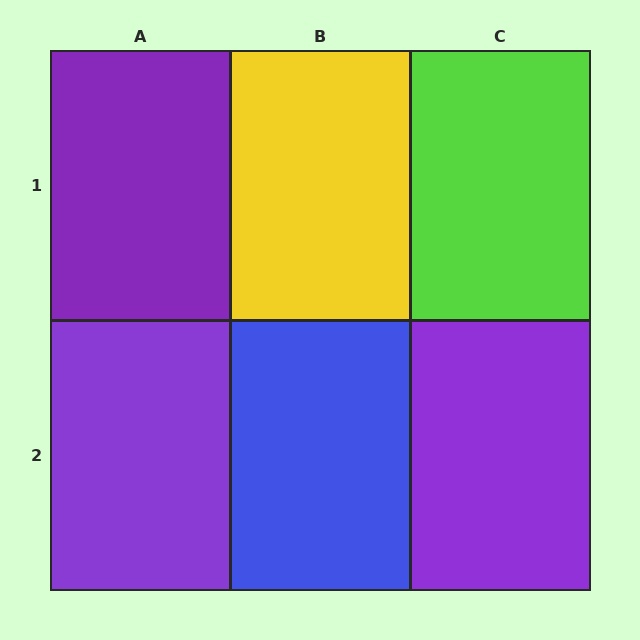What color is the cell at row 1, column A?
Purple.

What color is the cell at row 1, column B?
Yellow.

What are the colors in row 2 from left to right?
Purple, blue, purple.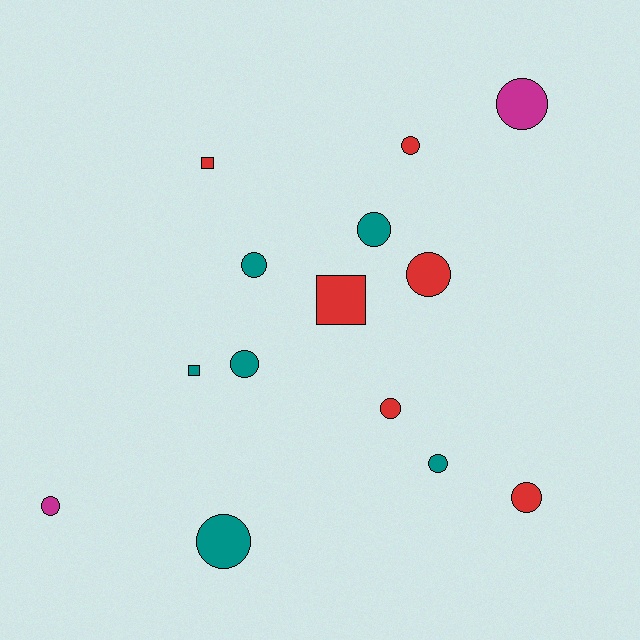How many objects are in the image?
There are 14 objects.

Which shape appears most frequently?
Circle, with 11 objects.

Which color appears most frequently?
Red, with 6 objects.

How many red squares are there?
There are 2 red squares.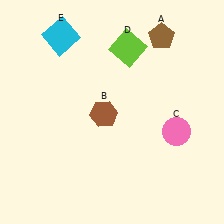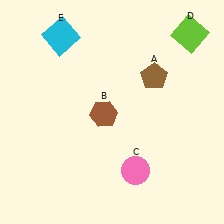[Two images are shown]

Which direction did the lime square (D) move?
The lime square (D) moved right.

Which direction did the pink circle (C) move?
The pink circle (C) moved left.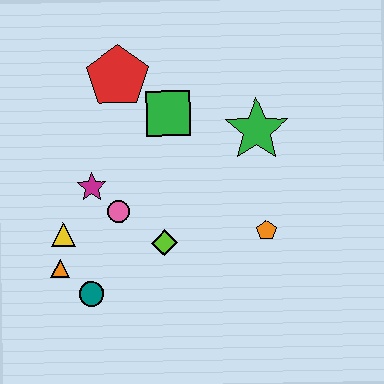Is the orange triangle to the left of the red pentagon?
Yes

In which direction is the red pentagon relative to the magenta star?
The red pentagon is above the magenta star.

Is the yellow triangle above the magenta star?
No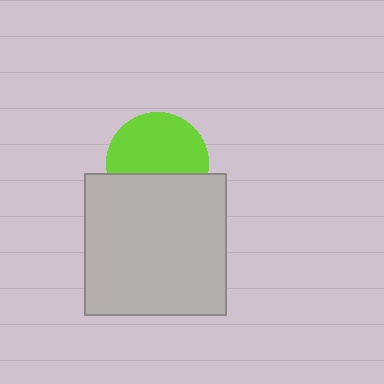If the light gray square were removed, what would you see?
You would see the complete lime circle.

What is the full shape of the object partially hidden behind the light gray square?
The partially hidden object is a lime circle.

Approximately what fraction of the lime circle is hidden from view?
Roughly 38% of the lime circle is hidden behind the light gray square.